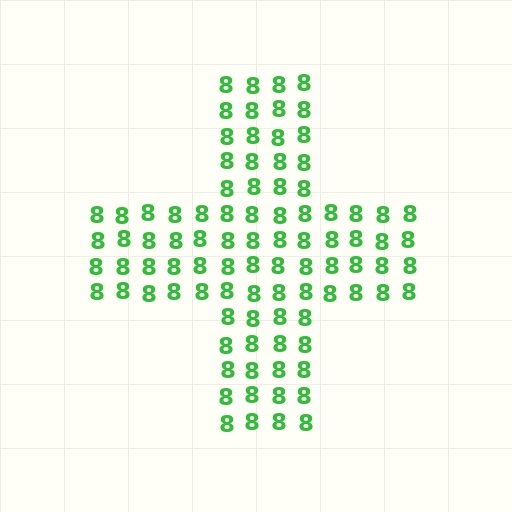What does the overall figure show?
The overall figure shows a cross.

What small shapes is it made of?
It is made of small digit 8's.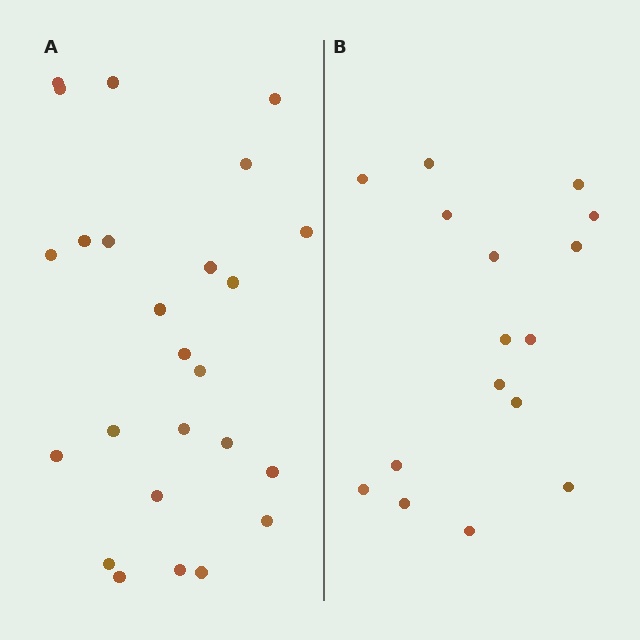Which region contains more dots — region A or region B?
Region A (the left region) has more dots.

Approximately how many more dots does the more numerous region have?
Region A has roughly 8 or so more dots than region B.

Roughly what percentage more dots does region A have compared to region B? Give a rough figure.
About 55% more.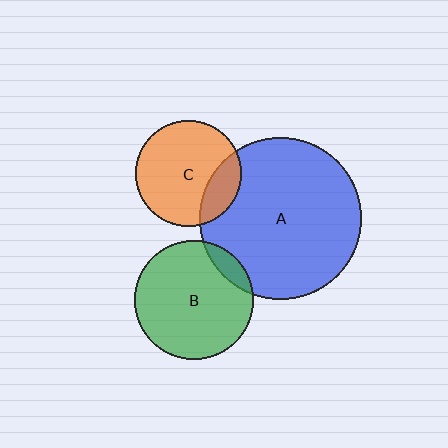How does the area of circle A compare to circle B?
Approximately 1.9 times.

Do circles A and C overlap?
Yes.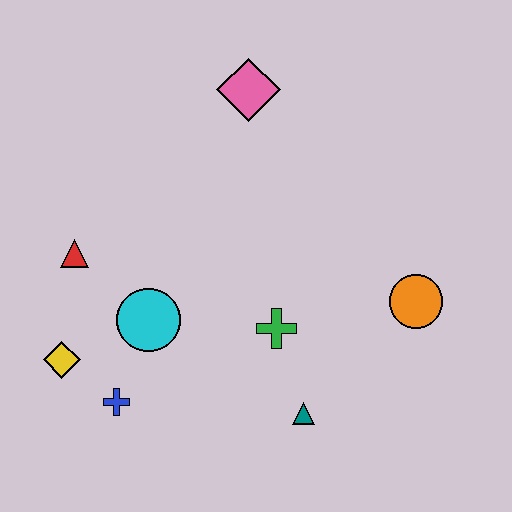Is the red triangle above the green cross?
Yes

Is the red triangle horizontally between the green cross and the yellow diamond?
Yes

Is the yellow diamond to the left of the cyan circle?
Yes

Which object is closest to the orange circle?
The green cross is closest to the orange circle.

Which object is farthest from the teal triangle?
The pink diamond is farthest from the teal triangle.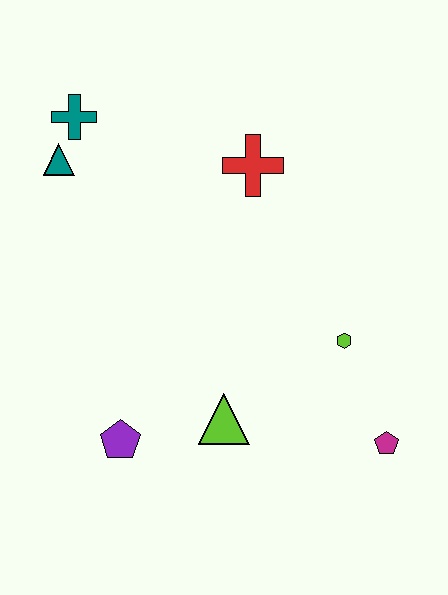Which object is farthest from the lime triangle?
The teal cross is farthest from the lime triangle.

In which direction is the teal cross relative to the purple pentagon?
The teal cross is above the purple pentagon.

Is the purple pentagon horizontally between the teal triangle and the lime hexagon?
Yes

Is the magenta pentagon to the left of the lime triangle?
No